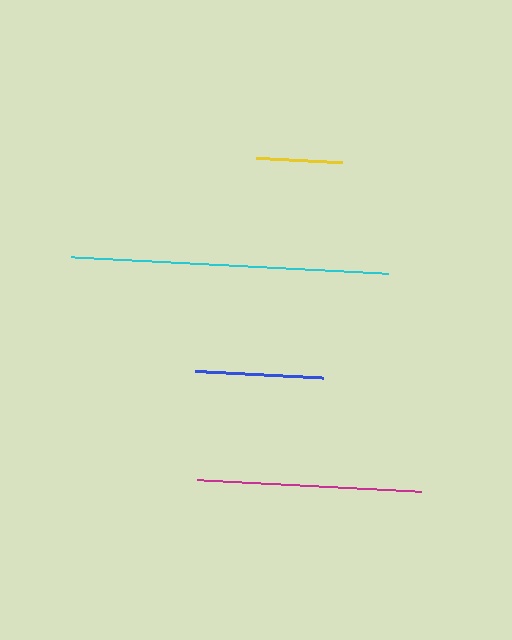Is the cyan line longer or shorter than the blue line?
The cyan line is longer than the blue line.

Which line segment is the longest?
The cyan line is the longest at approximately 316 pixels.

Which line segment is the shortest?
The yellow line is the shortest at approximately 86 pixels.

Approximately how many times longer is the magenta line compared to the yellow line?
The magenta line is approximately 2.6 times the length of the yellow line.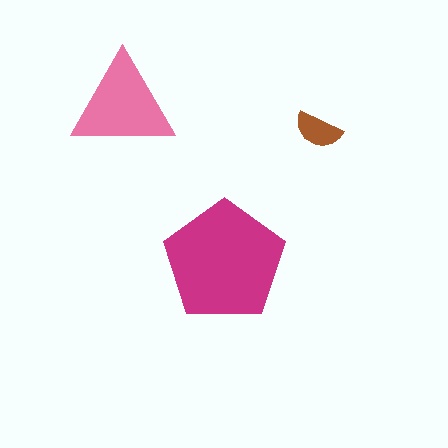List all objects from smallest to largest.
The brown semicircle, the pink triangle, the magenta pentagon.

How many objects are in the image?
There are 3 objects in the image.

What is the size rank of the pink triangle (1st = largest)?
2nd.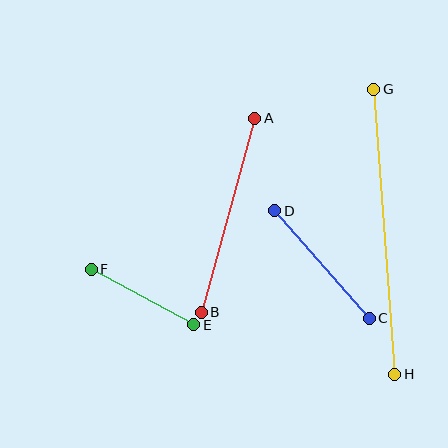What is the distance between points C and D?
The distance is approximately 143 pixels.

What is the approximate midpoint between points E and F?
The midpoint is at approximately (143, 297) pixels.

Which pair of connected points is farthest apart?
Points G and H are farthest apart.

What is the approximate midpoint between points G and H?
The midpoint is at approximately (384, 232) pixels.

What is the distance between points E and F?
The distance is approximately 117 pixels.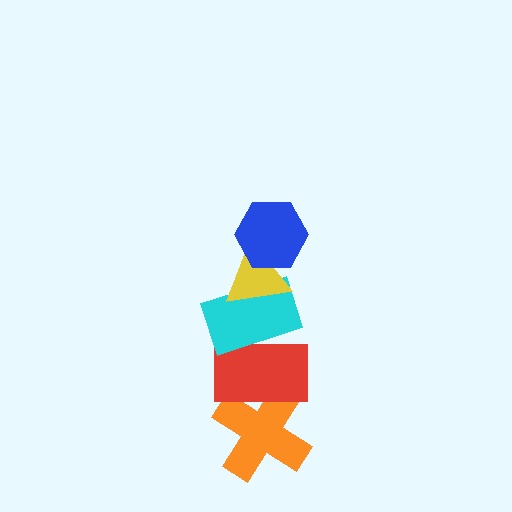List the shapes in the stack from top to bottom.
From top to bottom: the blue hexagon, the yellow triangle, the cyan rectangle, the red rectangle, the orange cross.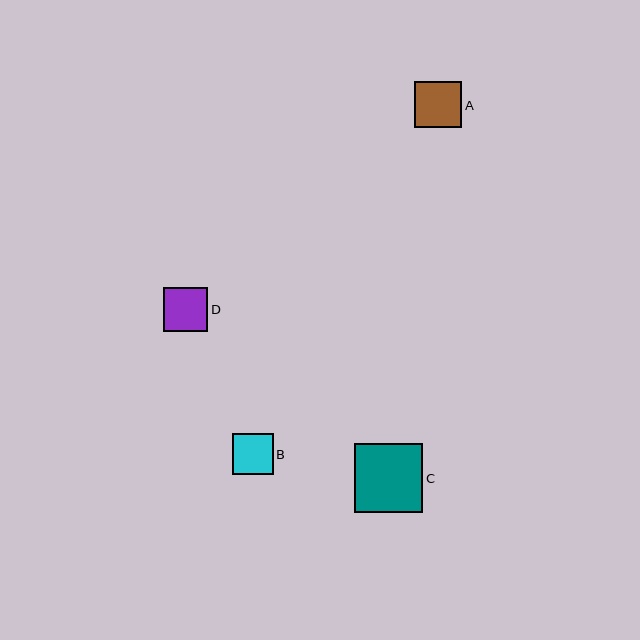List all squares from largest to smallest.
From largest to smallest: C, A, D, B.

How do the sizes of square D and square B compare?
Square D and square B are approximately the same size.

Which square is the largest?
Square C is the largest with a size of approximately 68 pixels.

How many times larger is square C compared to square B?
Square C is approximately 1.7 times the size of square B.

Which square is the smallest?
Square B is the smallest with a size of approximately 40 pixels.